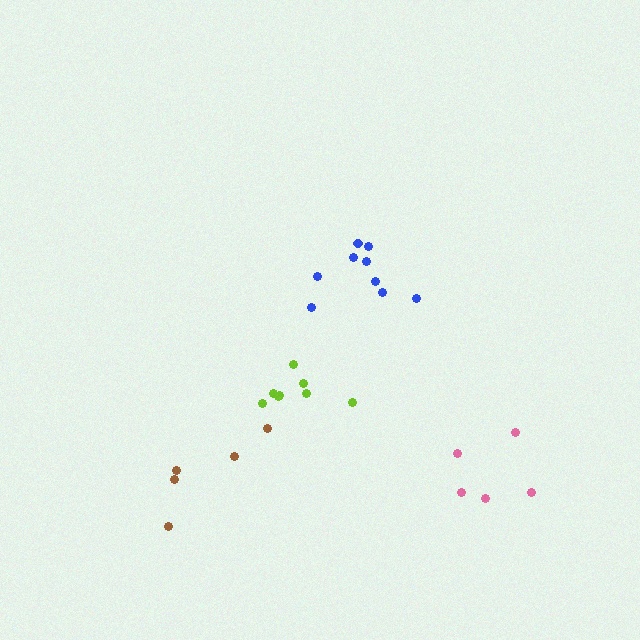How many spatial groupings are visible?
There are 4 spatial groupings.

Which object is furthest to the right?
The pink cluster is rightmost.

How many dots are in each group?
Group 1: 9 dots, Group 2: 8 dots, Group 3: 5 dots, Group 4: 5 dots (27 total).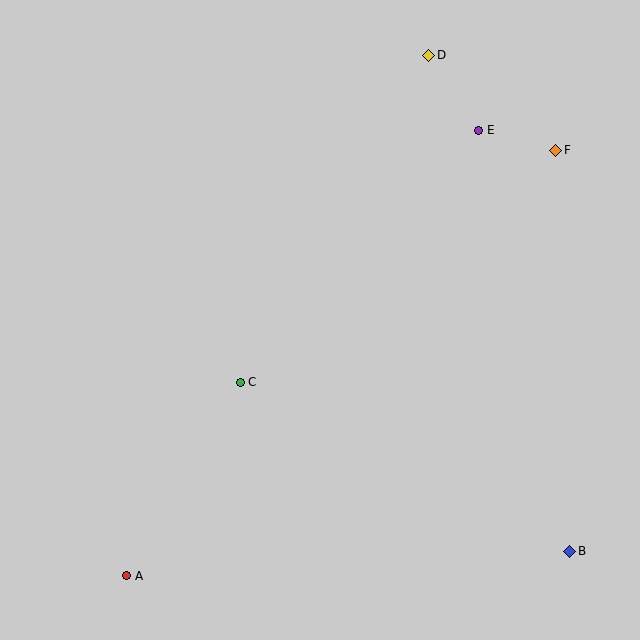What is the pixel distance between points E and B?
The distance between E and B is 431 pixels.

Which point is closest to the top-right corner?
Point F is closest to the top-right corner.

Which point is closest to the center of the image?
Point C at (240, 382) is closest to the center.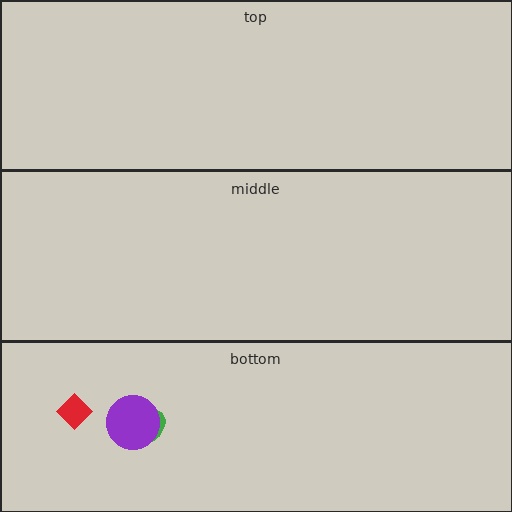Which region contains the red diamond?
The bottom region.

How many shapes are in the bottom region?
3.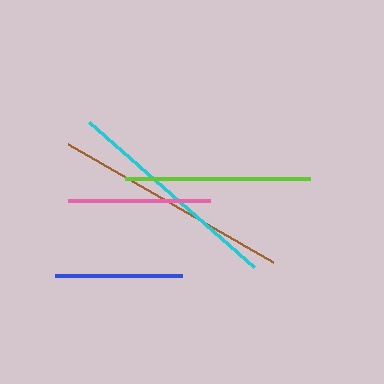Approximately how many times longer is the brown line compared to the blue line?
The brown line is approximately 1.9 times the length of the blue line.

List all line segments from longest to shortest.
From longest to shortest: brown, cyan, lime, pink, blue.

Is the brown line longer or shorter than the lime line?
The brown line is longer than the lime line.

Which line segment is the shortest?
The blue line is the shortest at approximately 127 pixels.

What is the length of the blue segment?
The blue segment is approximately 127 pixels long.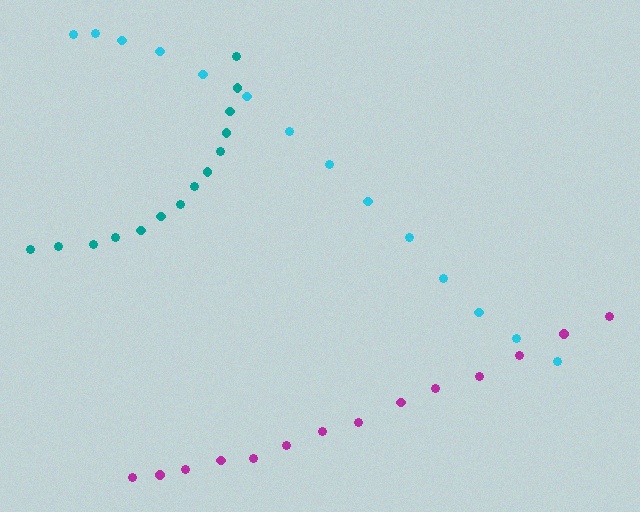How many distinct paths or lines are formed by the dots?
There are 3 distinct paths.